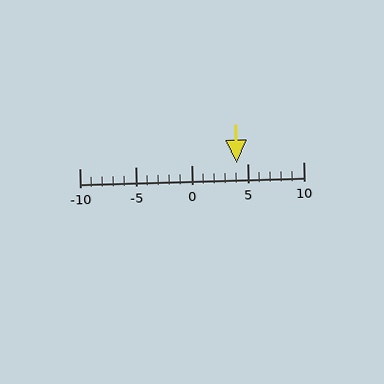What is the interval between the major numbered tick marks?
The major tick marks are spaced 5 units apart.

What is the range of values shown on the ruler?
The ruler shows values from -10 to 10.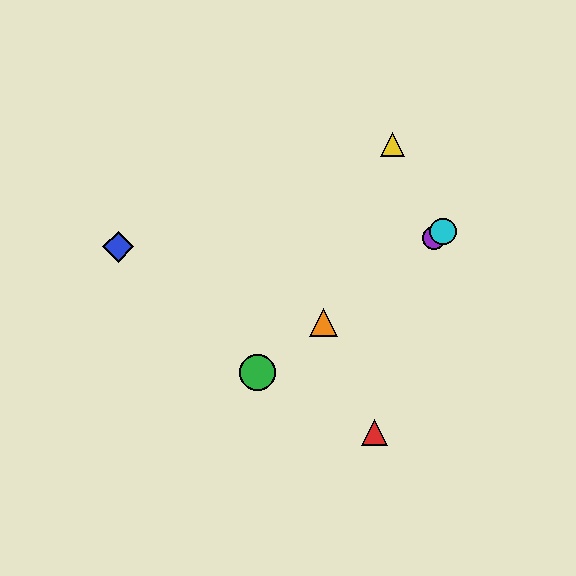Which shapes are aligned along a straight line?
The green circle, the purple circle, the orange triangle, the cyan circle are aligned along a straight line.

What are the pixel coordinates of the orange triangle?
The orange triangle is at (324, 322).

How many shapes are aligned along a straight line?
4 shapes (the green circle, the purple circle, the orange triangle, the cyan circle) are aligned along a straight line.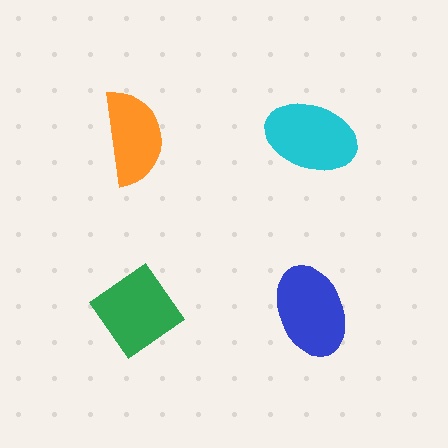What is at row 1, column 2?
A cyan ellipse.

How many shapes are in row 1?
2 shapes.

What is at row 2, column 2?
A blue ellipse.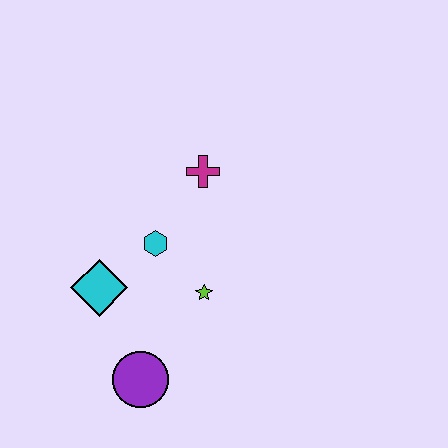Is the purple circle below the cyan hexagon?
Yes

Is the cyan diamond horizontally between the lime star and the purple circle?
No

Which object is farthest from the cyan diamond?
The magenta cross is farthest from the cyan diamond.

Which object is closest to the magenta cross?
The cyan hexagon is closest to the magenta cross.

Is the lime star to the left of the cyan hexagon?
No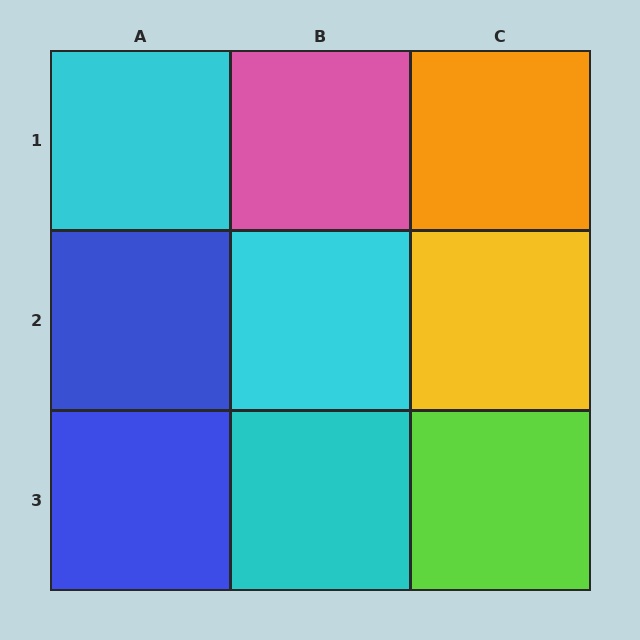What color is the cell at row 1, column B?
Pink.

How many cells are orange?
1 cell is orange.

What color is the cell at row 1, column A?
Cyan.